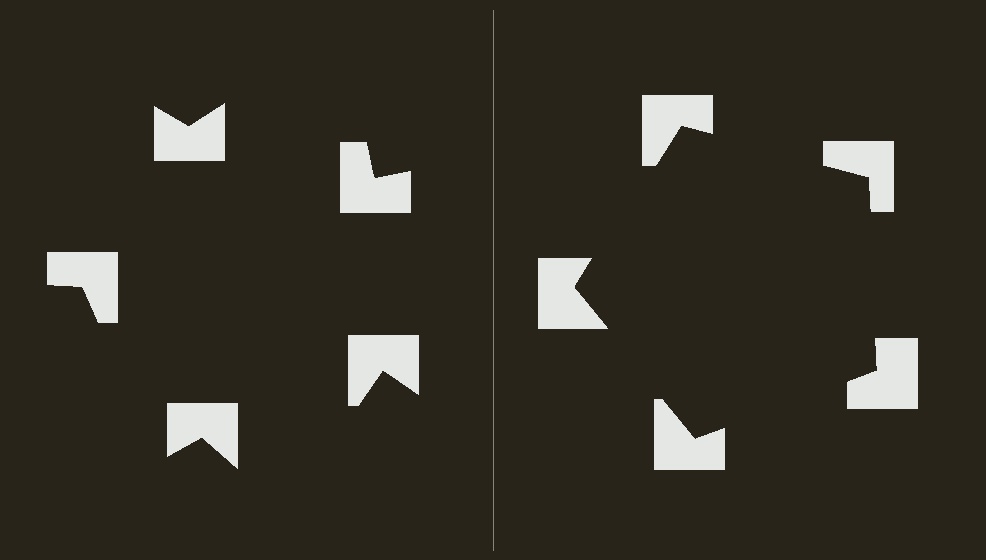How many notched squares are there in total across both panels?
10 — 5 on each side.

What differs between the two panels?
The notched squares are positioned identically on both sides; only the wedge orientations differ. On the right they align to a pentagon; on the left they are misaligned.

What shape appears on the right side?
An illusory pentagon.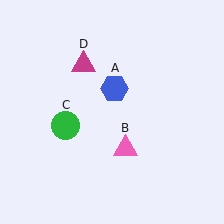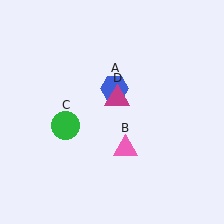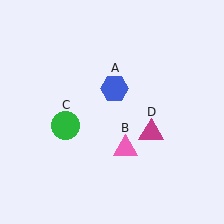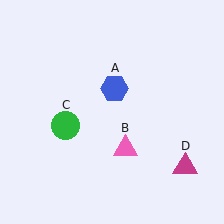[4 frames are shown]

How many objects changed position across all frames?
1 object changed position: magenta triangle (object D).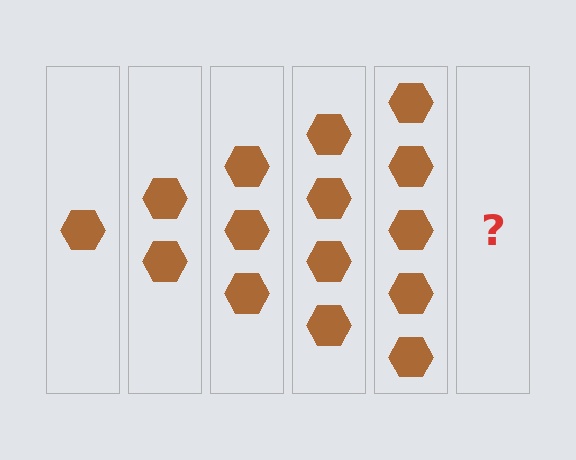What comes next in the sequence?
The next element should be 6 hexagons.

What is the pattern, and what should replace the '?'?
The pattern is that each step adds one more hexagon. The '?' should be 6 hexagons.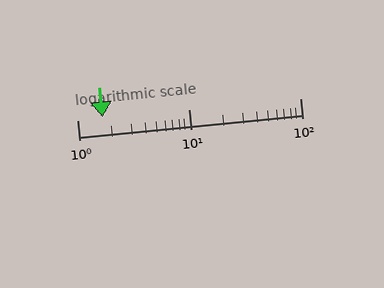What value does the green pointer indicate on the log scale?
The pointer indicates approximately 1.7.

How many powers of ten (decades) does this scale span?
The scale spans 2 decades, from 1 to 100.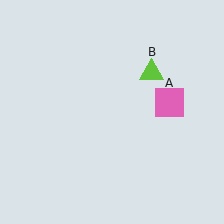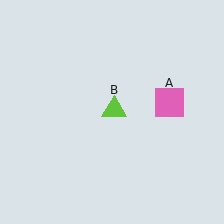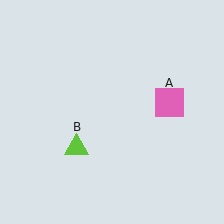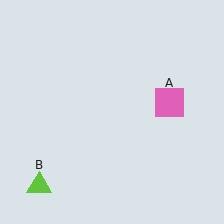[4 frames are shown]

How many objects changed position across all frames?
1 object changed position: lime triangle (object B).